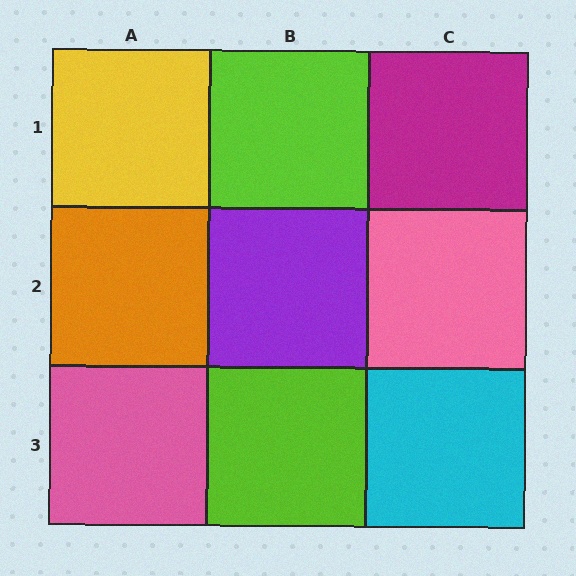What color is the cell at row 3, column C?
Cyan.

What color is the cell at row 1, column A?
Yellow.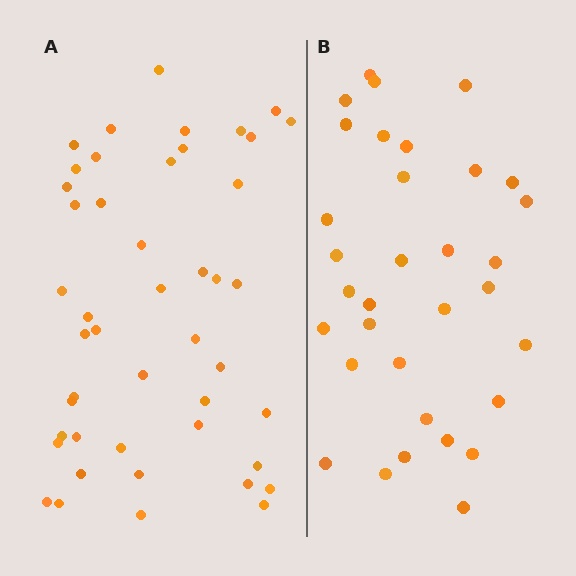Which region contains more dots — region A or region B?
Region A (the left region) has more dots.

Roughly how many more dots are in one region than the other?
Region A has approximately 15 more dots than region B.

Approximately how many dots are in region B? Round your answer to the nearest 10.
About 30 dots. (The exact count is 33, which rounds to 30.)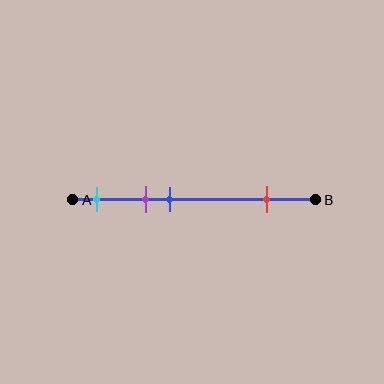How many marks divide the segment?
There are 4 marks dividing the segment.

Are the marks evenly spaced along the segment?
No, the marks are not evenly spaced.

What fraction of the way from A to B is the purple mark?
The purple mark is approximately 30% (0.3) of the way from A to B.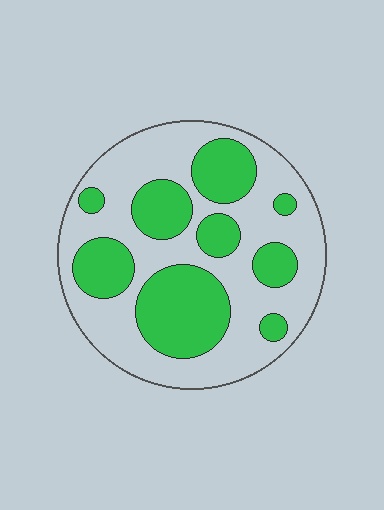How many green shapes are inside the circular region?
9.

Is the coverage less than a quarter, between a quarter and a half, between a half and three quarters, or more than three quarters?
Between a quarter and a half.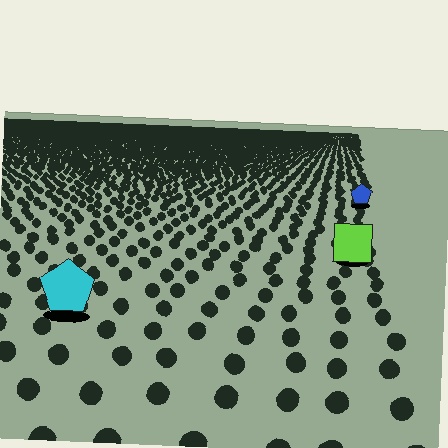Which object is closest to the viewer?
The cyan pentagon is closest. The texture marks near it are larger and more spread out.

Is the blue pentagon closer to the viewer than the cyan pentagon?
No. The cyan pentagon is closer — you can tell from the texture gradient: the ground texture is coarser near it.